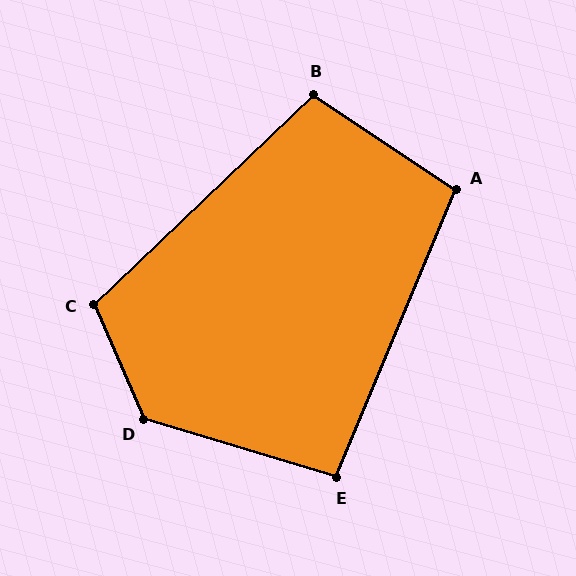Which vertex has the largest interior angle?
D, at approximately 130 degrees.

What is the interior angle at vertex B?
Approximately 103 degrees (obtuse).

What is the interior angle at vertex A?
Approximately 101 degrees (obtuse).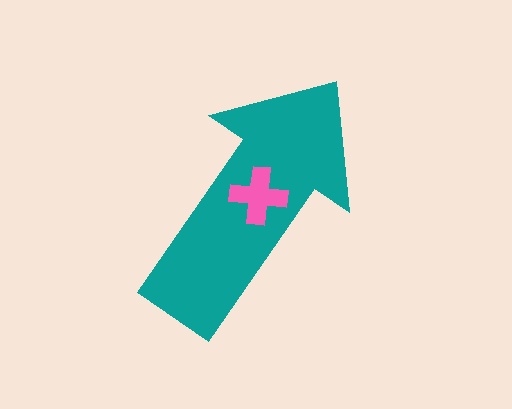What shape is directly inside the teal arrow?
The pink cross.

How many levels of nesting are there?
2.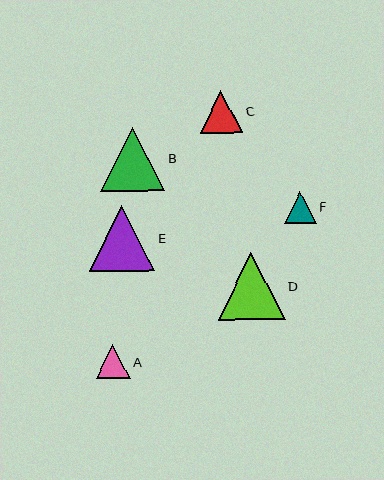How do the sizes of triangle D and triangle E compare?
Triangle D and triangle E are approximately the same size.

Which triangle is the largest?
Triangle D is the largest with a size of approximately 67 pixels.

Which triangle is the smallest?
Triangle F is the smallest with a size of approximately 32 pixels.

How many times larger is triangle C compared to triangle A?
Triangle C is approximately 1.3 times the size of triangle A.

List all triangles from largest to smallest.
From largest to smallest: D, E, B, C, A, F.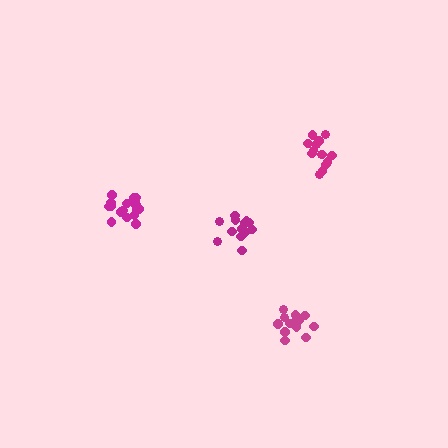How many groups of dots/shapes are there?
There are 4 groups.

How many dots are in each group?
Group 1: 14 dots, Group 2: 17 dots, Group 3: 13 dots, Group 4: 14 dots (58 total).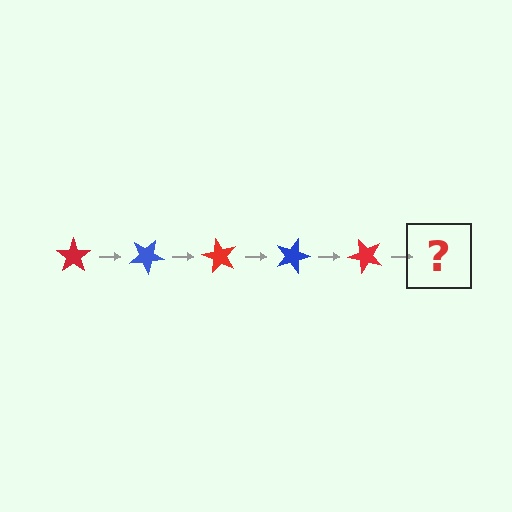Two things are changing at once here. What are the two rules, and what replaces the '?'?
The two rules are that it rotates 30 degrees each step and the color cycles through red and blue. The '?' should be a blue star, rotated 150 degrees from the start.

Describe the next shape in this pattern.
It should be a blue star, rotated 150 degrees from the start.